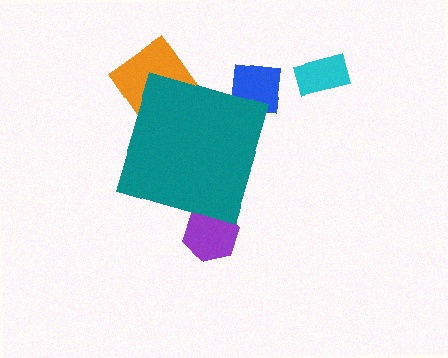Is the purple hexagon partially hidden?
Yes, the purple hexagon is partially hidden behind the teal diamond.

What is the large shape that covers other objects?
A teal diamond.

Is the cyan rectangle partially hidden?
No, the cyan rectangle is fully visible.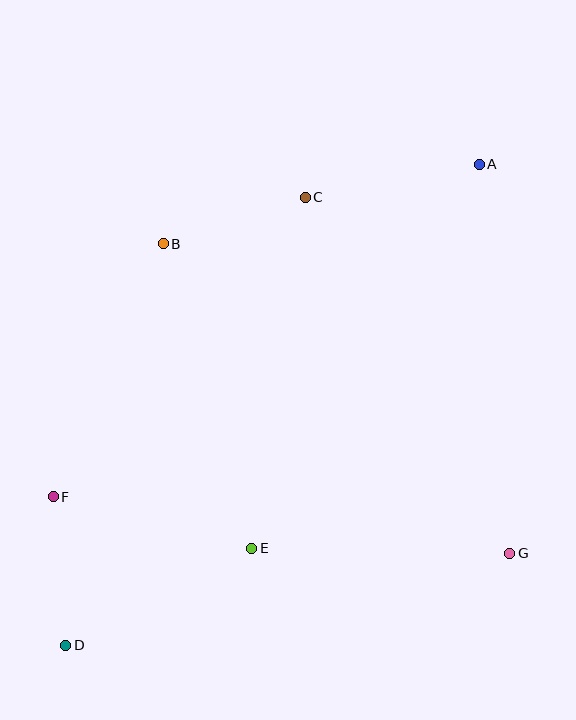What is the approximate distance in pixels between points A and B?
The distance between A and B is approximately 326 pixels.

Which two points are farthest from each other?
Points A and D are farthest from each other.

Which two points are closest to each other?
Points D and F are closest to each other.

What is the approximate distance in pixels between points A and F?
The distance between A and F is approximately 540 pixels.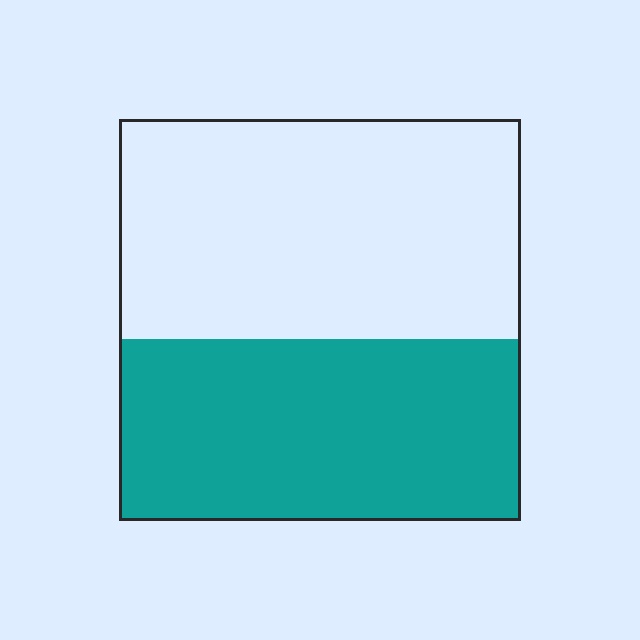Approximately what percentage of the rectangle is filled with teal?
Approximately 45%.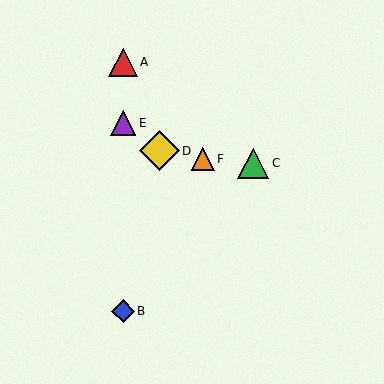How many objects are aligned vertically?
3 objects (A, B, E) are aligned vertically.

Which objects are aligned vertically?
Objects A, B, E are aligned vertically.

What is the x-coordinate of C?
Object C is at x≈253.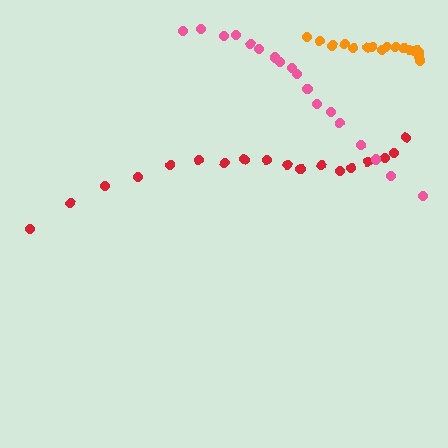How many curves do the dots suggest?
There are 3 distinct paths.